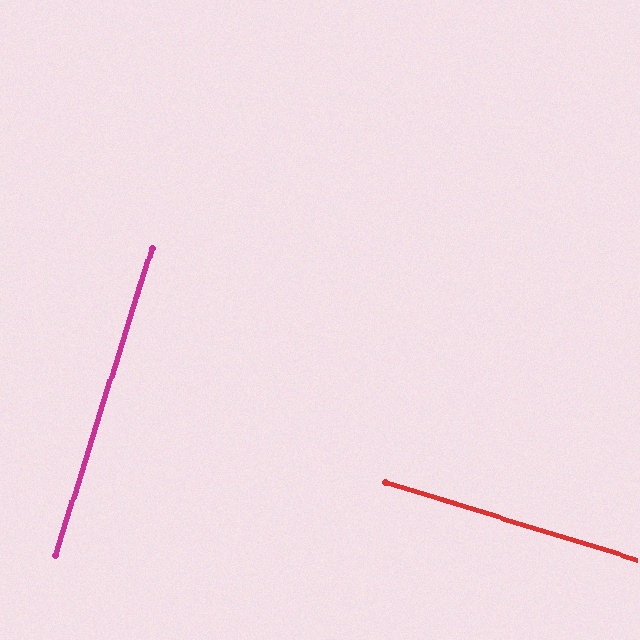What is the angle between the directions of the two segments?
Approximately 90 degrees.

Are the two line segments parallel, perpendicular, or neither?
Perpendicular — they meet at approximately 90°.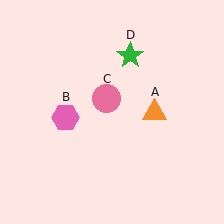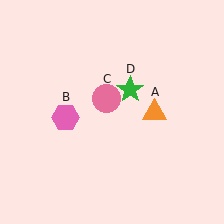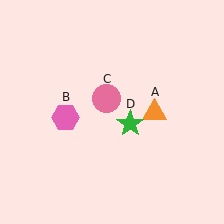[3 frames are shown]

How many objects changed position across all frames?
1 object changed position: green star (object D).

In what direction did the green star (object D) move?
The green star (object D) moved down.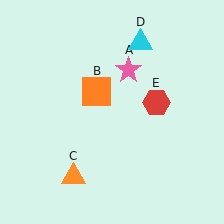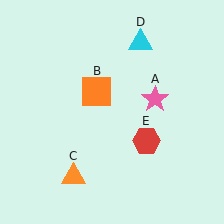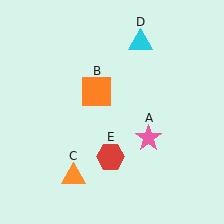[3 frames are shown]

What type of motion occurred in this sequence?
The pink star (object A), red hexagon (object E) rotated clockwise around the center of the scene.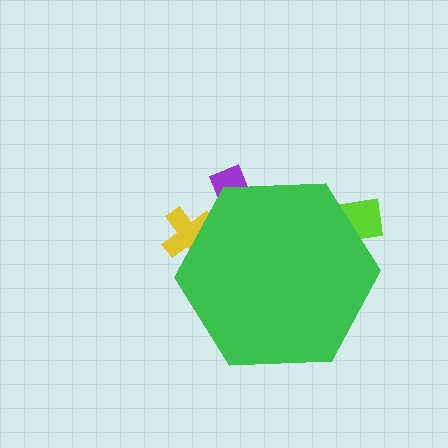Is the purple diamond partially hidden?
Yes, the purple diamond is partially hidden behind the green hexagon.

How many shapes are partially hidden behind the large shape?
3 shapes are partially hidden.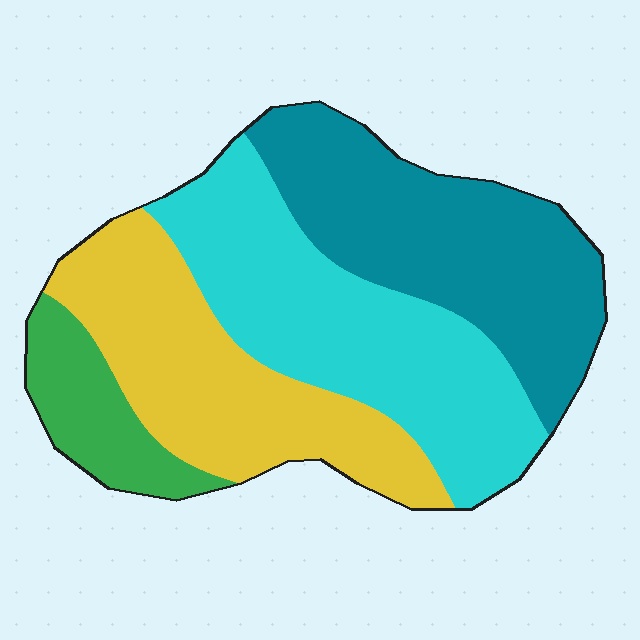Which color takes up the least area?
Green, at roughly 10%.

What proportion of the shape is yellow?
Yellow covers 27% of the shape.